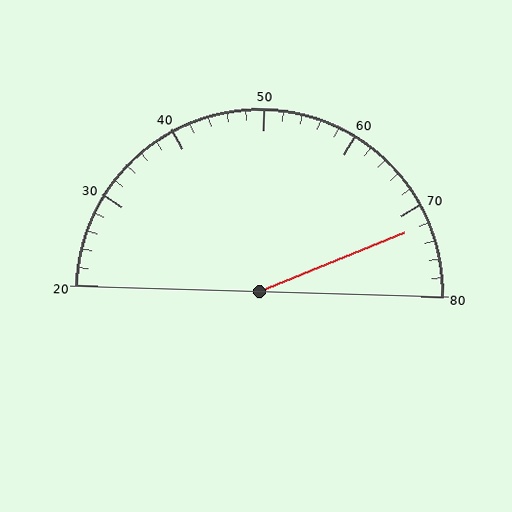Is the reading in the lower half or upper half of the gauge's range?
The reading is in the upper half of the range (20 to 80).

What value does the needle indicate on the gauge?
The needle indicates approximately 72.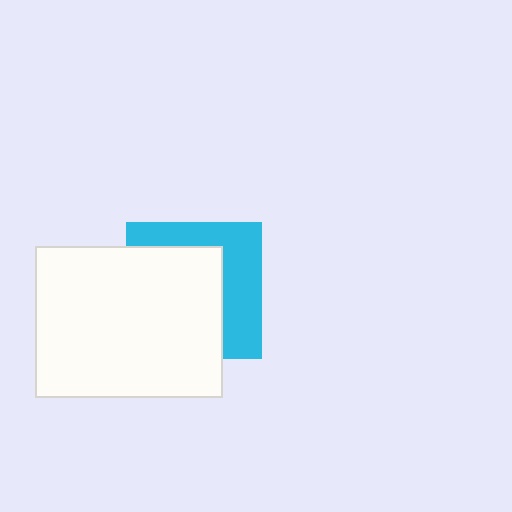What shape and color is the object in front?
The object in front is a white rectangle.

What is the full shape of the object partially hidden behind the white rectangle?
The partially hidden object is a cyan square.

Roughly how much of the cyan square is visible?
A small part of it is visible (roughly 40%).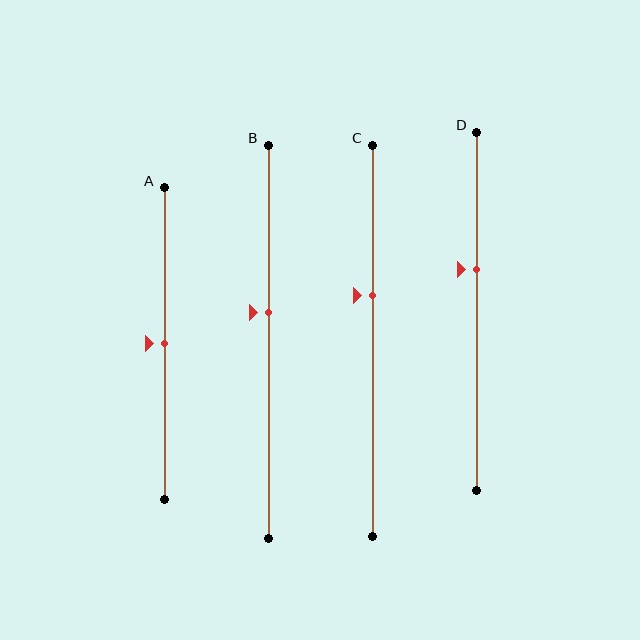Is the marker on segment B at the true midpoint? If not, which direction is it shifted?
No, the marker on segment B is shifted upward by about 7% of the segment length.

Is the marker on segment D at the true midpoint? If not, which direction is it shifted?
No, the marker on segment D is shifted upward by about 12% of the segment length.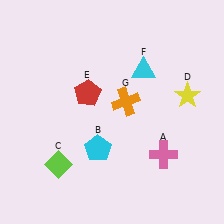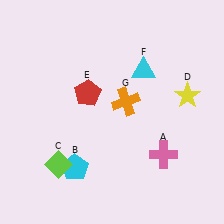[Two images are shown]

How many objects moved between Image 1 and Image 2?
1 object moved between the two images.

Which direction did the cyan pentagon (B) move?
The cyan pentagon (B) moved left.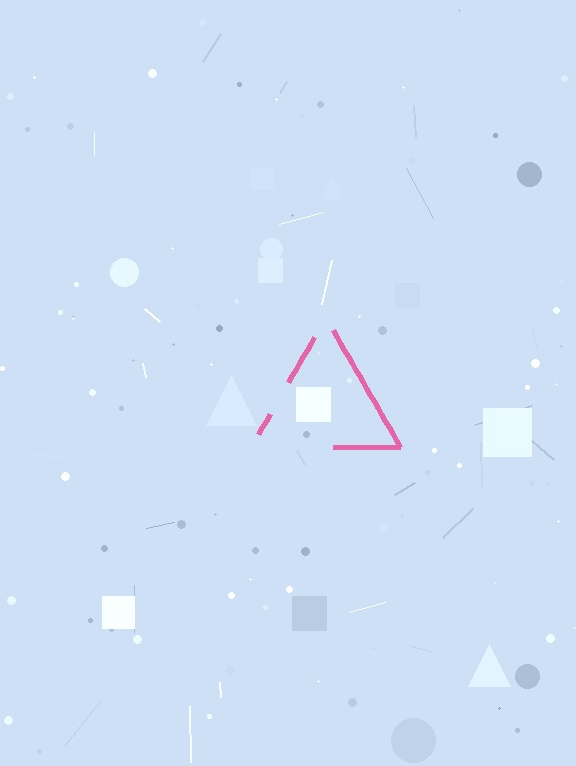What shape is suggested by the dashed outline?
The dashed outline suggests a triangle.